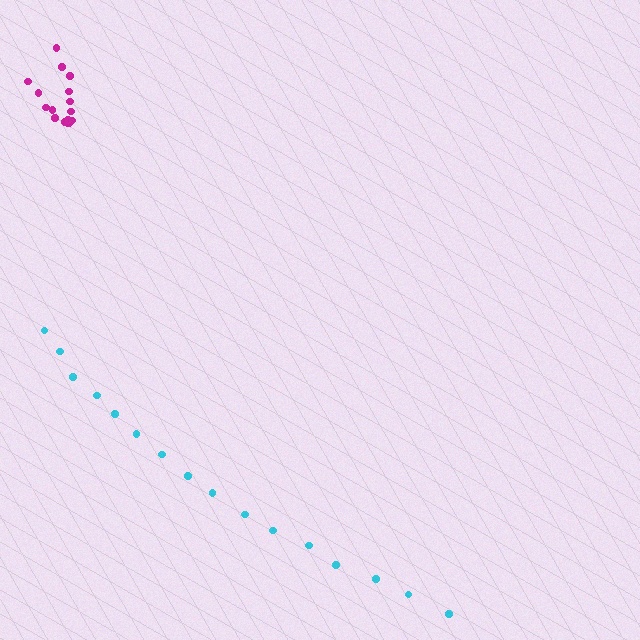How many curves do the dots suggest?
There are 2 distinct paths.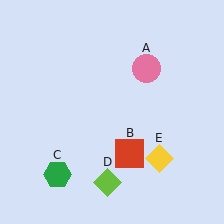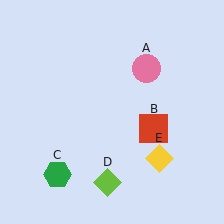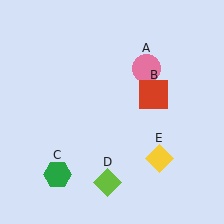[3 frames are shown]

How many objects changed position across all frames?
1 object changed position: red square (object B).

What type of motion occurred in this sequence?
The red square (object B) rotated counterclockwise around the center of the scene.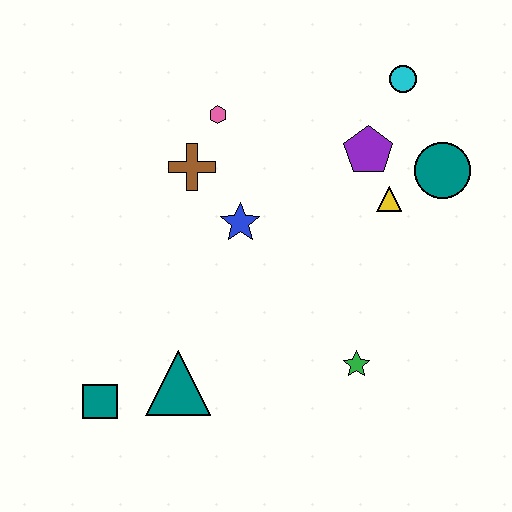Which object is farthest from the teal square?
The cyan circle is farthest from the teal square.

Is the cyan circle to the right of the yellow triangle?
Yes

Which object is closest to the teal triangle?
The teal square is closest to the teal triangle.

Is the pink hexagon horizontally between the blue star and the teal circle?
No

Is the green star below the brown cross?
Yes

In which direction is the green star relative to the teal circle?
The green star is below the teal circle.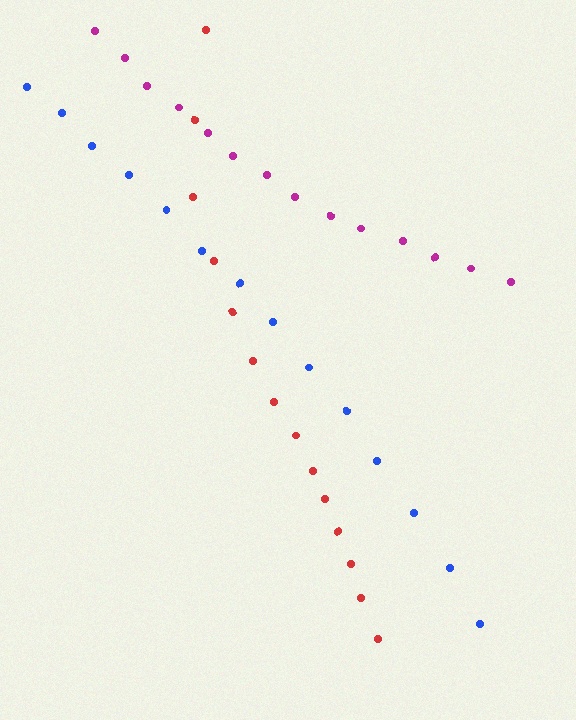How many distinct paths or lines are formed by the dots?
There are 3 distinct paths.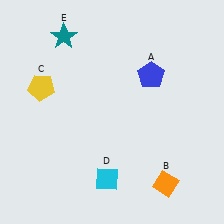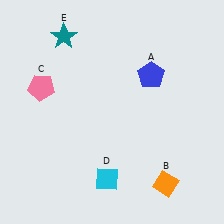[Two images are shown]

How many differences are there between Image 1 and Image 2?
There is 1 difference between the two images.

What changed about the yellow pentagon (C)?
In Image 1, C is yellow. In Image 2, it changed to pink.